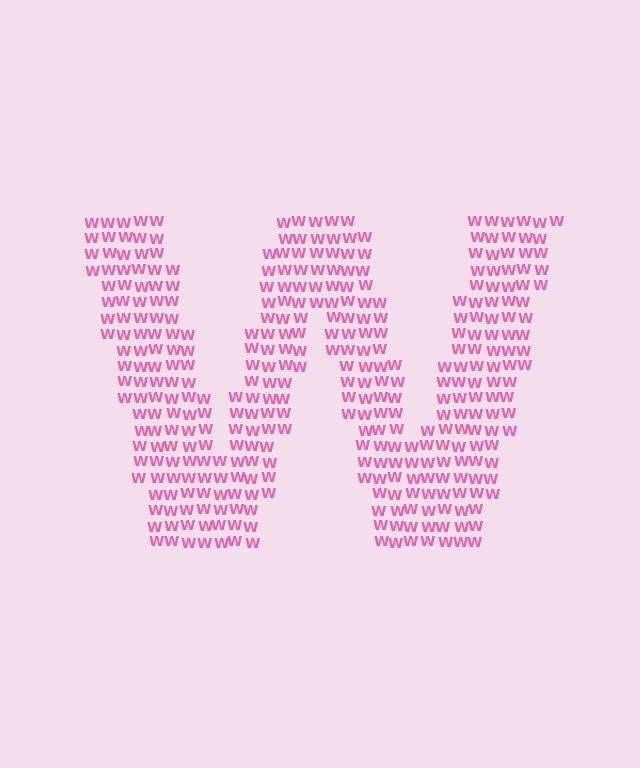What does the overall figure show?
The overall figure shows the letter W.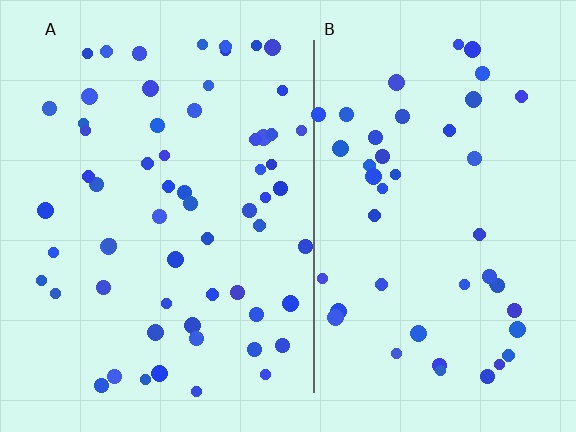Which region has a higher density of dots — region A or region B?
A (the left).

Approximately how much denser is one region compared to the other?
Approximately 1.3× — region A over region B.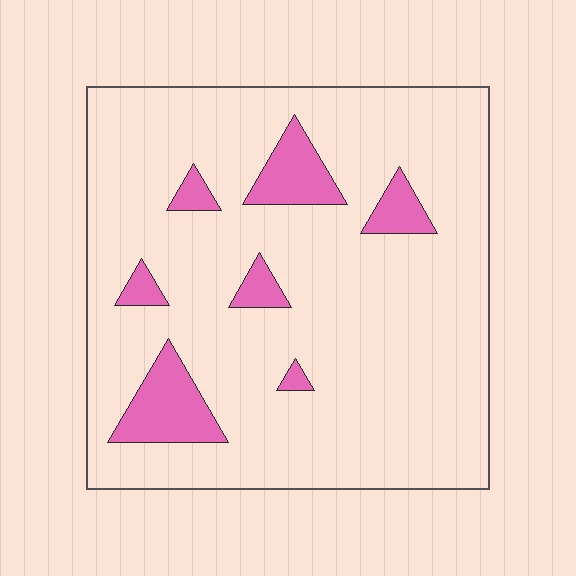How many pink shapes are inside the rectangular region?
7.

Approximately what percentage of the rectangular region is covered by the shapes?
Approximately 10%.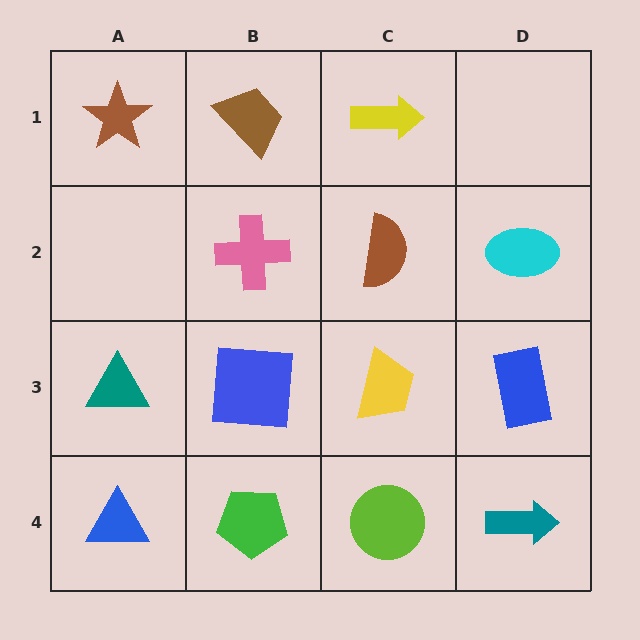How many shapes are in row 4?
4 shapes.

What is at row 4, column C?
A lime circle.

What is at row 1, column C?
A yellow arrow.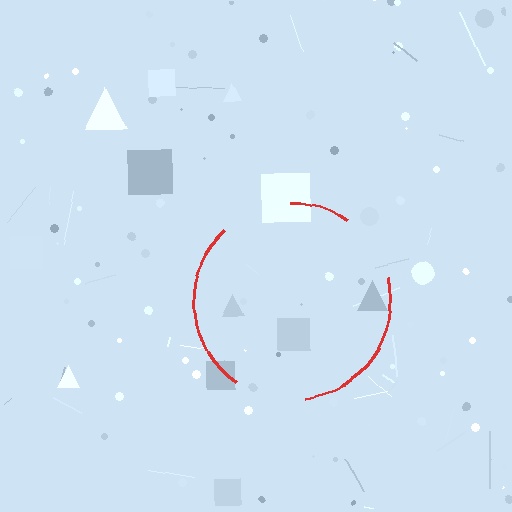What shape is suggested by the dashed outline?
The dashed outline suggests a circle.